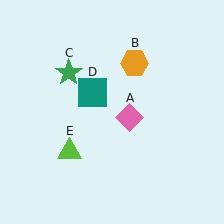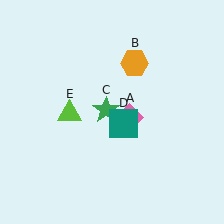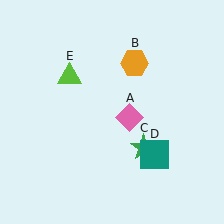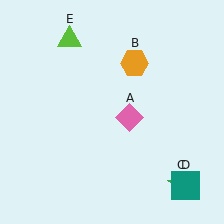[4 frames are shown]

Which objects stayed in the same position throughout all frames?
Pink diamond (object A) and orange hexagon (object B) remained stationary.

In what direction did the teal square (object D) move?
The teal square (object D) moved down and to the right.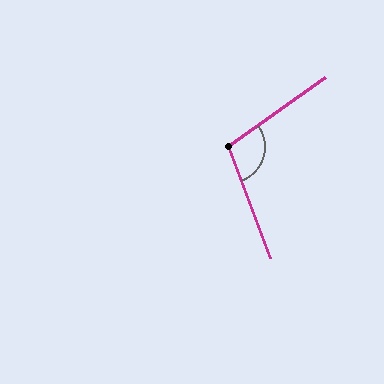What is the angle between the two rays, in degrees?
Approximately 105 degrees.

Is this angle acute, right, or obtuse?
It is obtuse.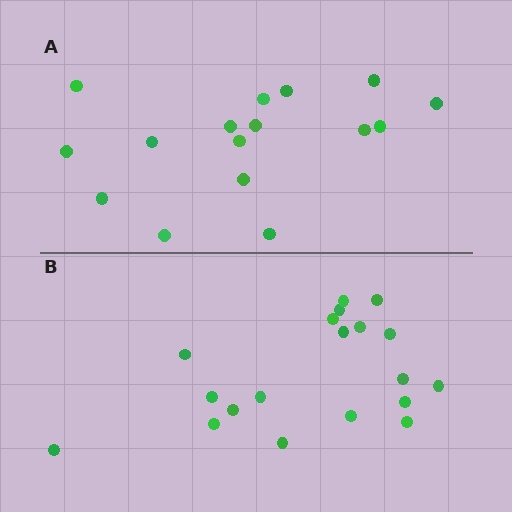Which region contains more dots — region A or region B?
Region B (the bottom region) has more dots.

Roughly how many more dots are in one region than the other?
Region B has just a few more — roughly 2 or 3 more dots than region A.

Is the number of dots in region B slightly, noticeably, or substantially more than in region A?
Region B has only slightly more — the two regions are fairly close. The ratio is roughly 1.2 to 1.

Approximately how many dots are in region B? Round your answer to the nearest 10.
About 20 dots. (The exact count is 19, which rounds to 20.)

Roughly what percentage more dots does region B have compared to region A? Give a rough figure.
About 20% more.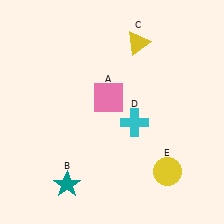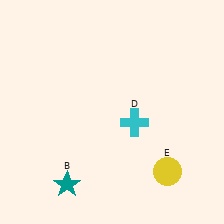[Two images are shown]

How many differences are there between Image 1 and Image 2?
There are 2 differences between the two images.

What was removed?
The pink square (A), the yellow triangle (C) were removed in Image 2.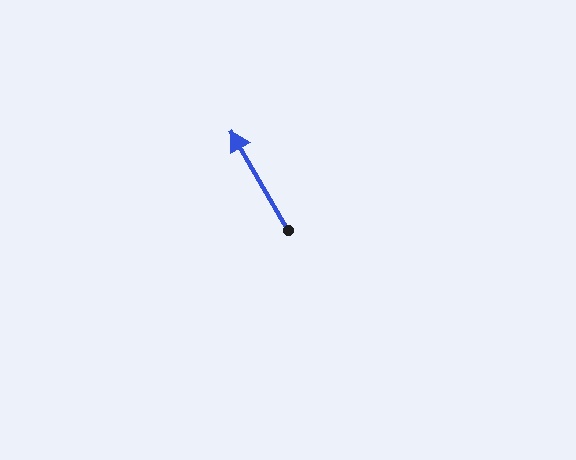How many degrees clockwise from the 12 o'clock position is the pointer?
Approximately 330 degrees.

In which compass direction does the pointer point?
Northwest.